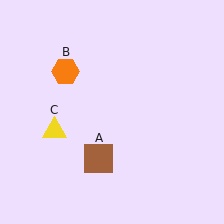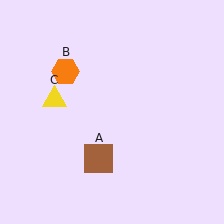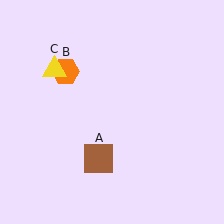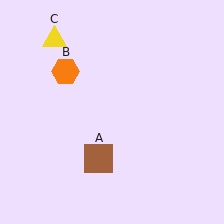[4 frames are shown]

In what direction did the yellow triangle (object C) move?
The yellow triangle (object C) moved up.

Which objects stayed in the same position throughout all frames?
Brown square (object A) and orange hexagon (object B) remained stationary.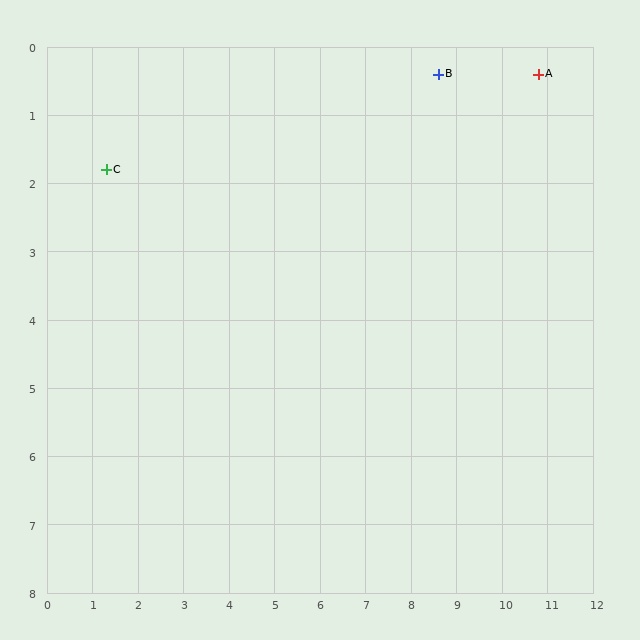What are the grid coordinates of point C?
Point C is at approximately (1.3, 1.8).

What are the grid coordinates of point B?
Point B is at approximately (8.6, 0.4).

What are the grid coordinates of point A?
Point A is at approximately (10.8, 0.4).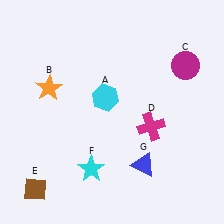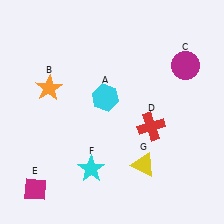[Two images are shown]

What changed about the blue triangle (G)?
In Image 1, G is blue. In Image 2, it changed to yellow.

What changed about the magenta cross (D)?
In Image 1, D is magenta. In Image 2, it changed to red.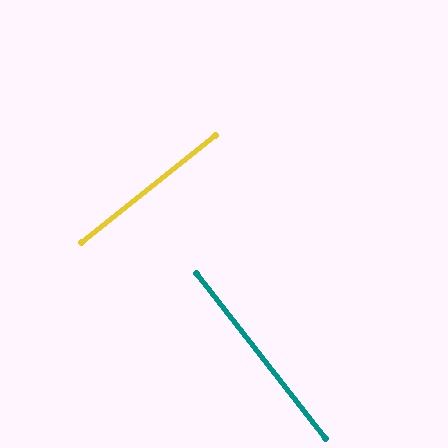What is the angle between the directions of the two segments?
Approximately 89 degrees.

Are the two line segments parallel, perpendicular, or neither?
Perpendicular — they meet at approximately 89°.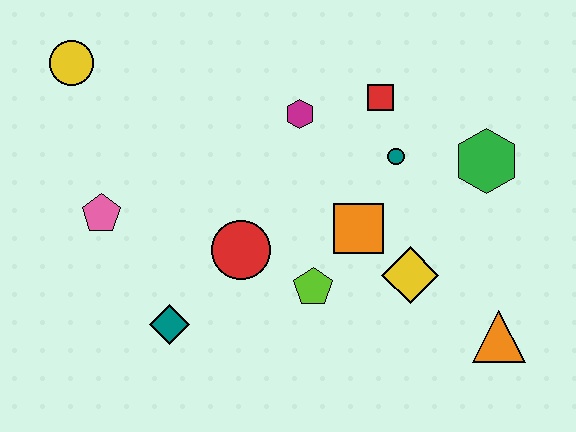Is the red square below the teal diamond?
No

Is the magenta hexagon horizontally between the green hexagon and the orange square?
No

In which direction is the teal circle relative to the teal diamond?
The teal circle is to the right of the teal diamond.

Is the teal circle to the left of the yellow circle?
No